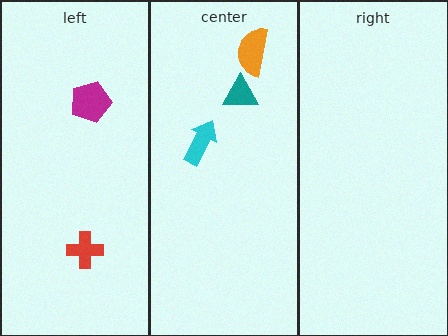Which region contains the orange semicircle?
The center region.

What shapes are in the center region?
The teal triangle, the orange semicircle, the cyan arrow.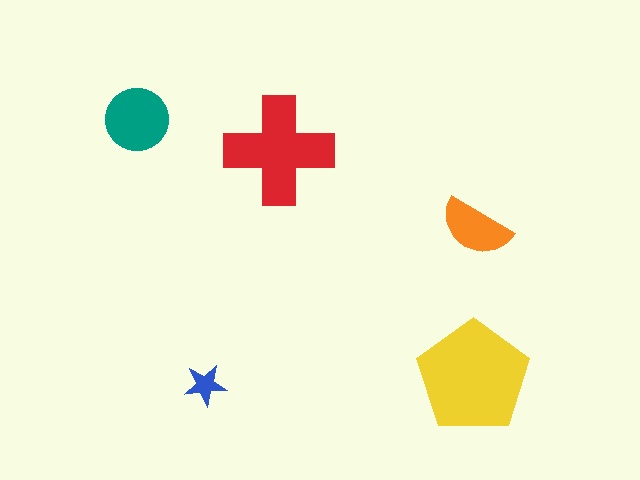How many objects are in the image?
There are 5 objects in the image.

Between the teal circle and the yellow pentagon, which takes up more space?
The yellow pentagon.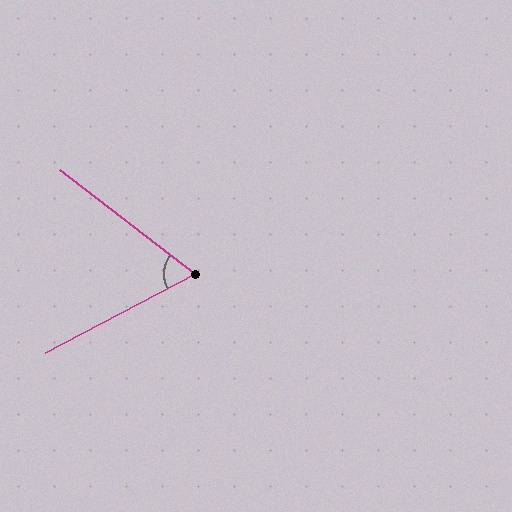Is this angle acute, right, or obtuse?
It is acute.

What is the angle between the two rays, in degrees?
Approximately 66 degrees.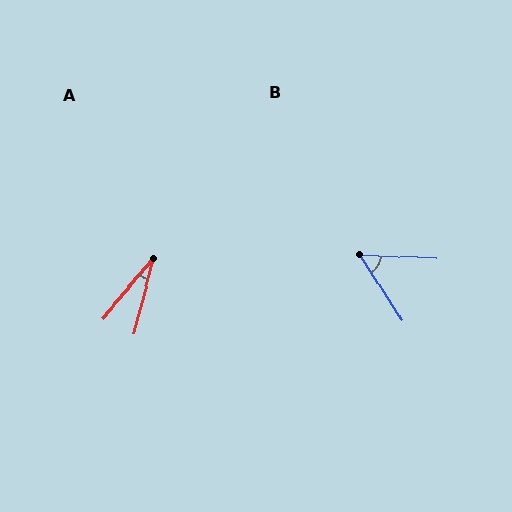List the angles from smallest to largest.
A (26°), B (55°).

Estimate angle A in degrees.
Approximately 26 degrees.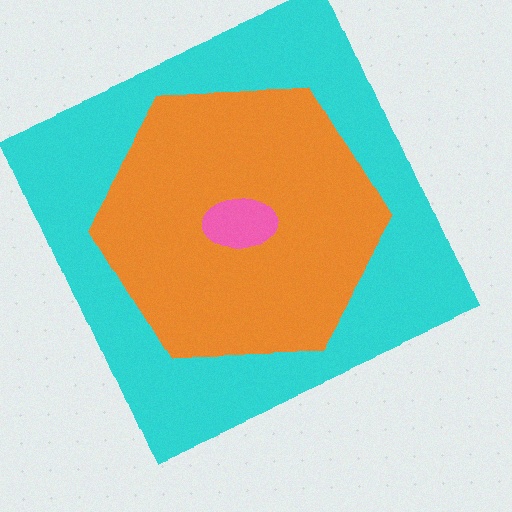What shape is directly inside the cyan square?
The orange hexagon.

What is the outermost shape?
The cyan square.